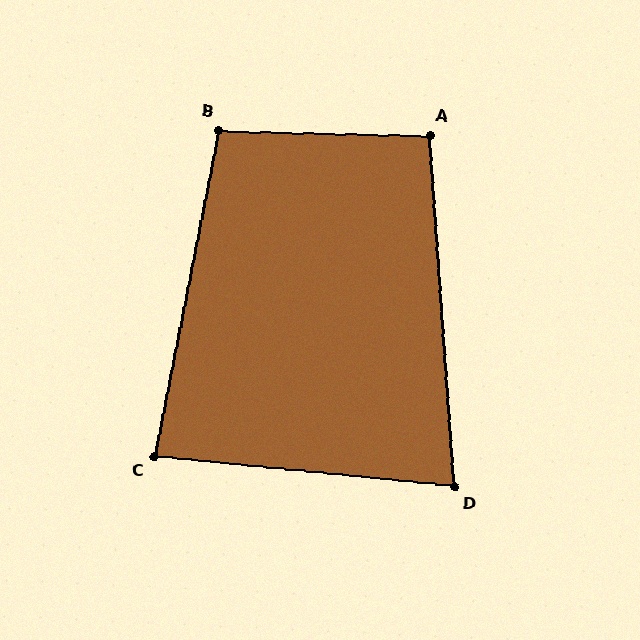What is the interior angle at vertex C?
Approximately 85 degrees (acute).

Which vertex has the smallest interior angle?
D, at approximately 80 degrees.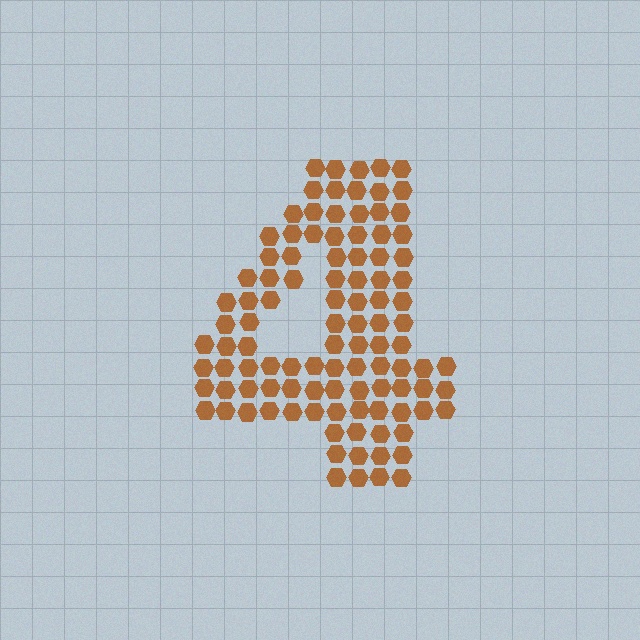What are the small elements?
The small elements are hexagons.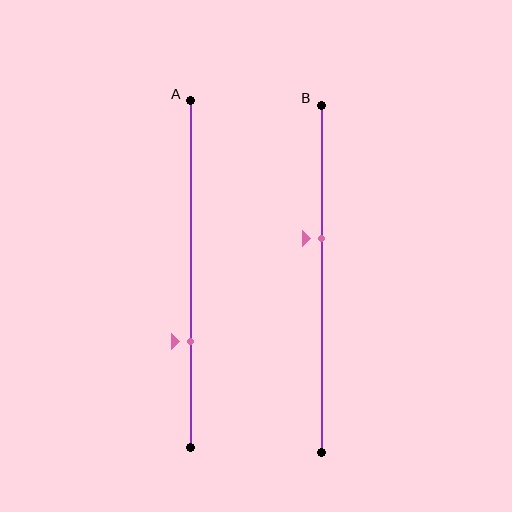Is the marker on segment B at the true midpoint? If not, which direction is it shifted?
No, the marker on segment B is shifted upward by about 11% of the segment length.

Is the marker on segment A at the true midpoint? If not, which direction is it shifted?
No, the marker on segment A is shifted downward by about 19% of the segment length.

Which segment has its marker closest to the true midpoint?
Segment B has its marker closest to the true midpoint.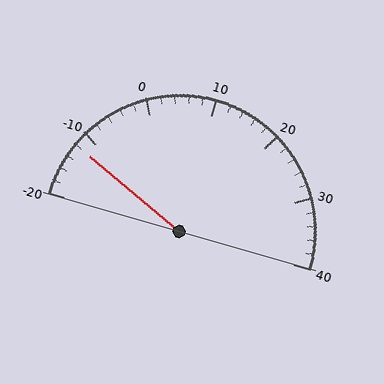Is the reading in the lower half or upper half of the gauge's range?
The reading is in the lower half of the range (-20 to 40).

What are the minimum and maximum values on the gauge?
The gauge ranges from -20 to 40.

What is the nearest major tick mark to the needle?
The nearest major tick mark is -10.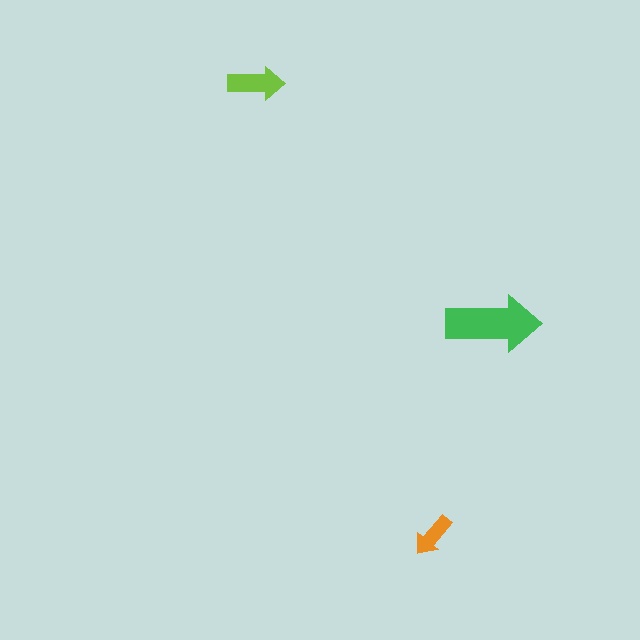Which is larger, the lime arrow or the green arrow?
The green one.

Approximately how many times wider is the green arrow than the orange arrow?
About 2 times wider.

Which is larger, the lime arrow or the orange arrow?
The lime one.